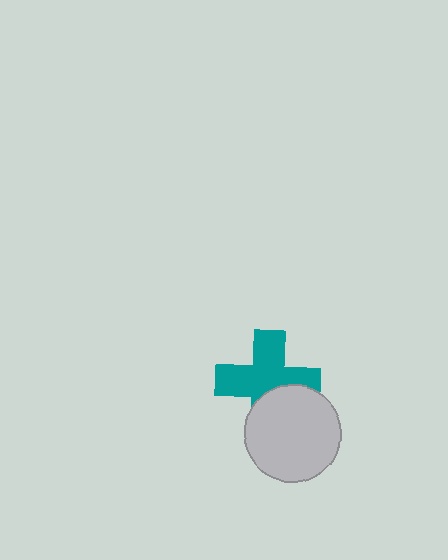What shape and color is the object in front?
The object in front is a light gray circle.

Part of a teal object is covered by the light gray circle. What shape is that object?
It is a cross.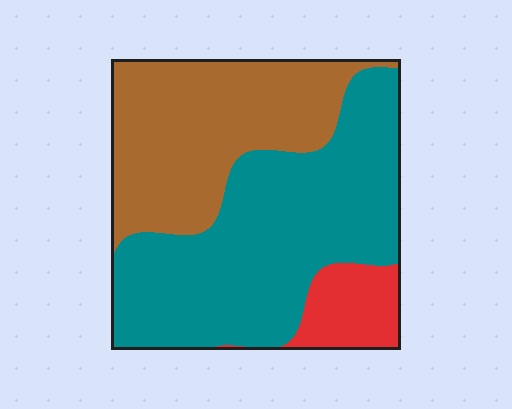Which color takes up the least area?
Red, at roughly 10%.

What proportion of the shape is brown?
Brown takes up about three eighths (3/8) of the shape.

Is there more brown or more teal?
Teal.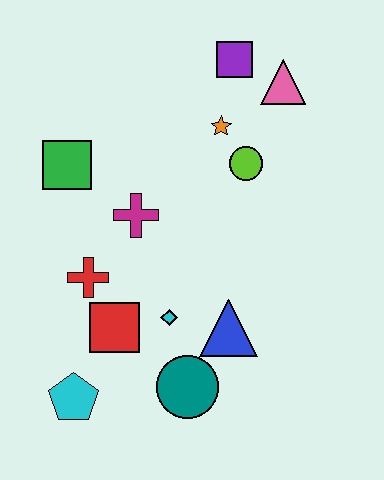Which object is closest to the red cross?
The red square is closest to the red cross.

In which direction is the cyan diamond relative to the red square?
The cyan diamond is to the right of the red square.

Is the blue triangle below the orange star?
Yes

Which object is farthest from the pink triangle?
The cyan pentagon is farthest from the pink triangle.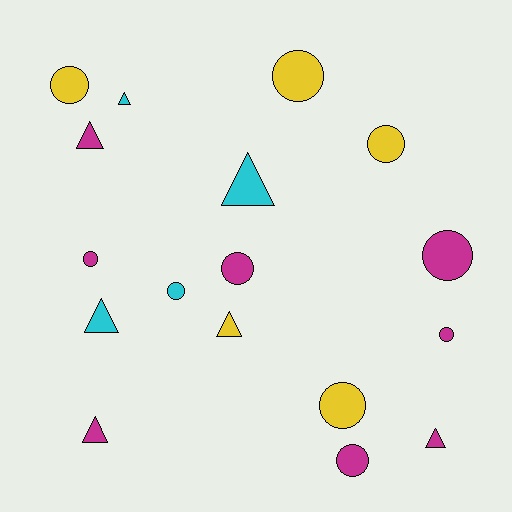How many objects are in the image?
There are 17 objects.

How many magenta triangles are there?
There are 3 magenta triangles.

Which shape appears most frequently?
Circle, with 10 objects.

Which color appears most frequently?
Magenta, with 8 objects.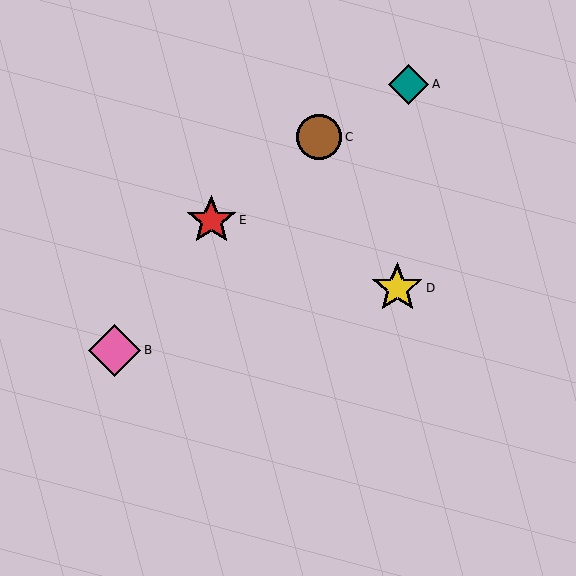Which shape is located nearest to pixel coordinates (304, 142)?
The brown circle (labeled C) at (319, 137) is nearest to that location.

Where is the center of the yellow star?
The center of the yellow star is at (397, 288).